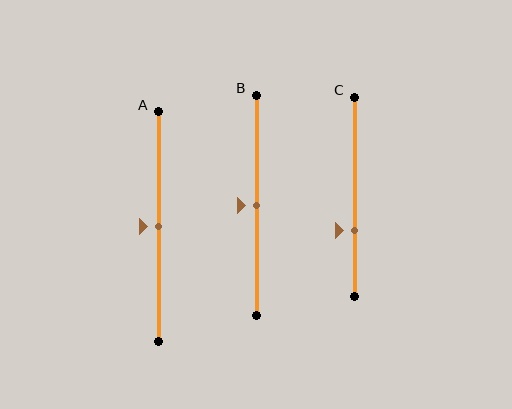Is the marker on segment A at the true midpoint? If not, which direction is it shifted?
Yes, the marker on segment A is at the true midpoint.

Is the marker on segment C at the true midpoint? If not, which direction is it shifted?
No, the marker on segment C is shifted downward by about 17% of the segment length.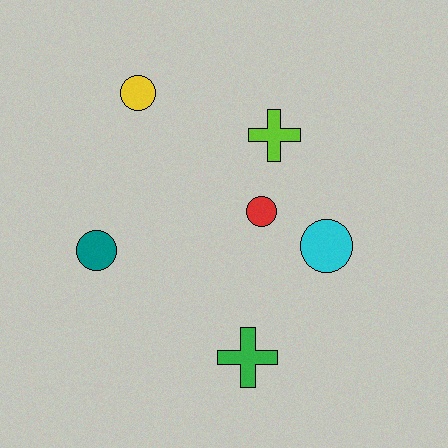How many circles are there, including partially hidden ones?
There are 4 circles.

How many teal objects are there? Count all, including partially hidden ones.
There is 1 teal object.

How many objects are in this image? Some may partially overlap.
There are 6 objects.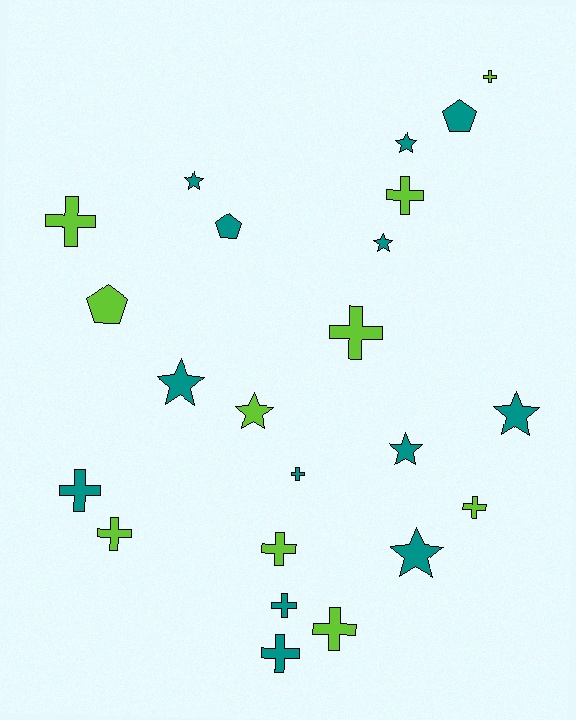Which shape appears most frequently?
Cross, with 12 objects.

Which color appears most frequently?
Teal, with 13 objects.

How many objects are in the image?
There are 23 objects.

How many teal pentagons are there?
There are 2 teal pentagons.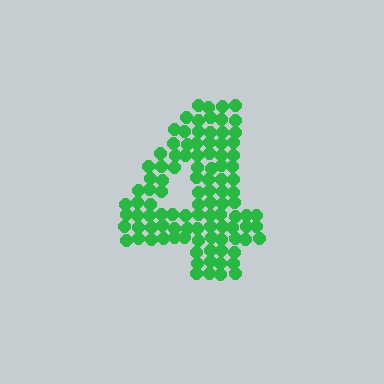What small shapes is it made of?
It is made of small circles.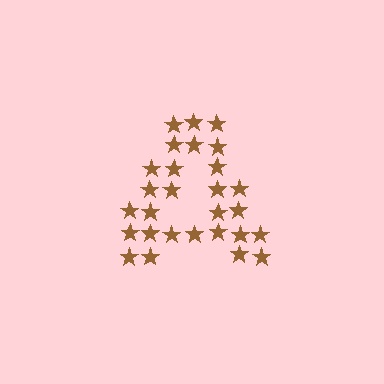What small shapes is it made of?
It is made of small stars.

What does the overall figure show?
The overall figure shows the letter A.